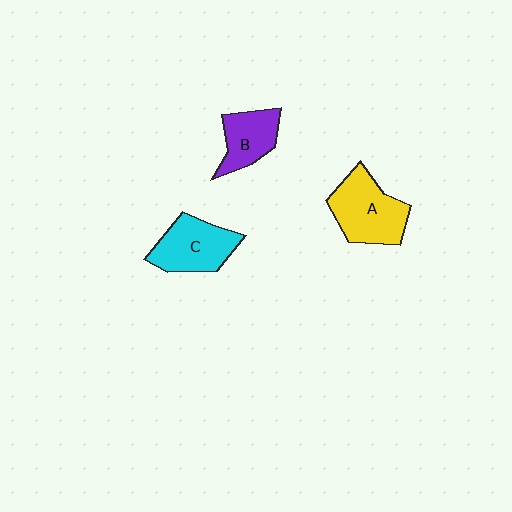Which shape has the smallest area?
Shape B (purple).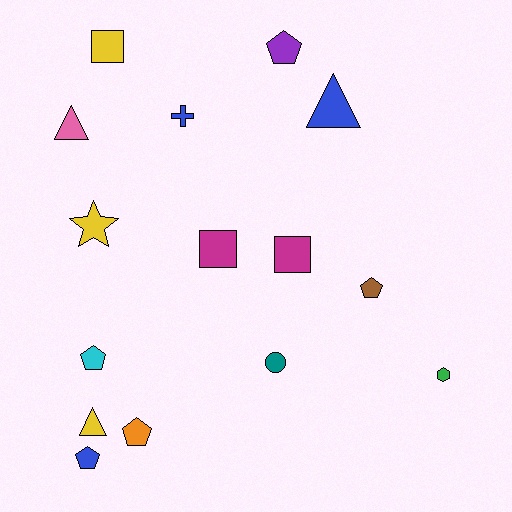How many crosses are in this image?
There is 1 cross.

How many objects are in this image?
There are 15 objects.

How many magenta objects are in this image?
There are 2 magenta objects.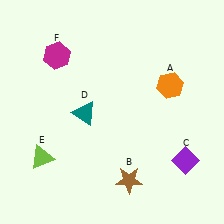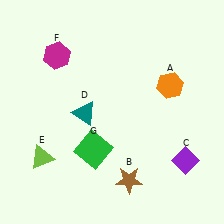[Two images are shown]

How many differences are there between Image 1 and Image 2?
There is 1 difference between the two images.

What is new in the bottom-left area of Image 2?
A green square (G) was added in the bottom-left area of Image 2.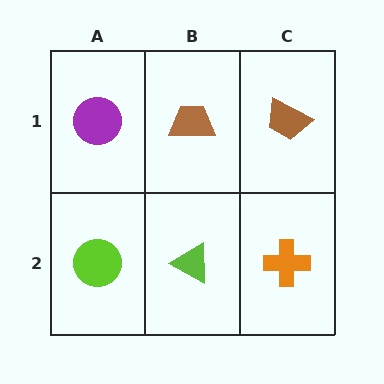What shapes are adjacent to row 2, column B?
A brown trapezoid (row 1, column B), a lime circle (row 2, column A), an orange cross (row 2, column C).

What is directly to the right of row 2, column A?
A lime triangle.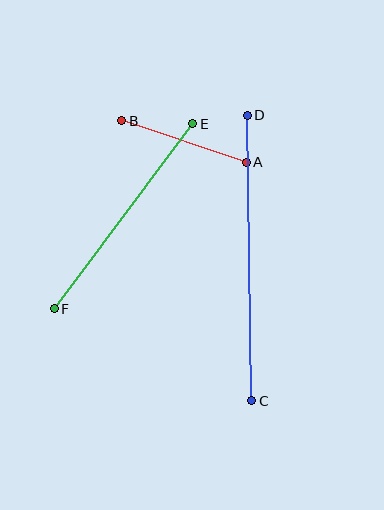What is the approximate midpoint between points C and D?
The midpoint is at approximately (249, 258) pixels.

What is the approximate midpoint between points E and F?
The midpoint is at approximately (123, 216) pixels.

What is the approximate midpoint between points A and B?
The midpoint is at approximately (184, 142) pixels.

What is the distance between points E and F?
The distance is approximately 231 pixels.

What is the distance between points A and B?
The distance is approximately 131 pixels.